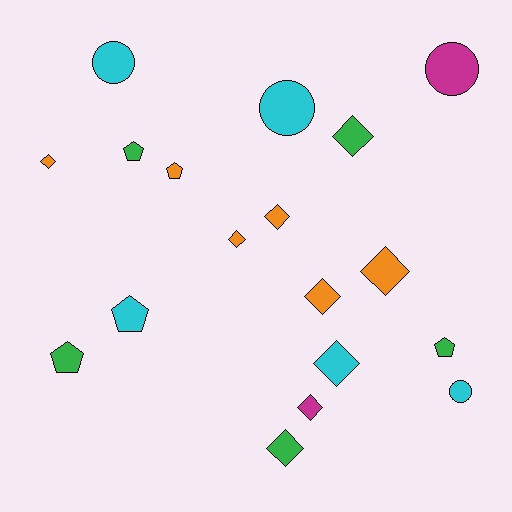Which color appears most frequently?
Orange, with 6 objects.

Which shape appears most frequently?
Diamond, with 9 objects.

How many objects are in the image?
There are 18 objects.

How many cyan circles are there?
There are 3 cyan circles.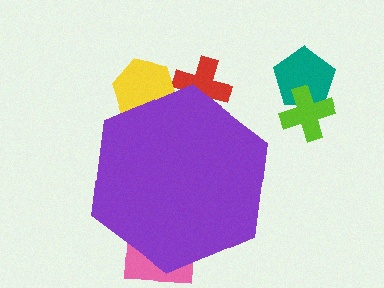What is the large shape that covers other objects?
A purple hexagon.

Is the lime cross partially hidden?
No, the lime cross is fully visible.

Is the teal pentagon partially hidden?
No, the teal pentagon is fully visible.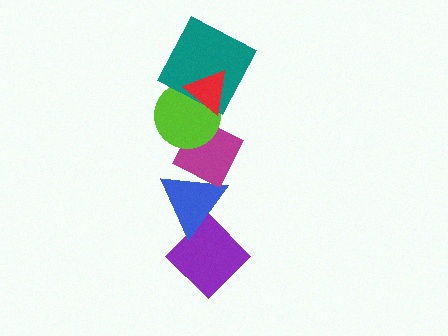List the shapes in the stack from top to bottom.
From top to bottom: the red triangle, the teal square, the lime circle, the magenta diamond, the blue triangle, the purple diamond.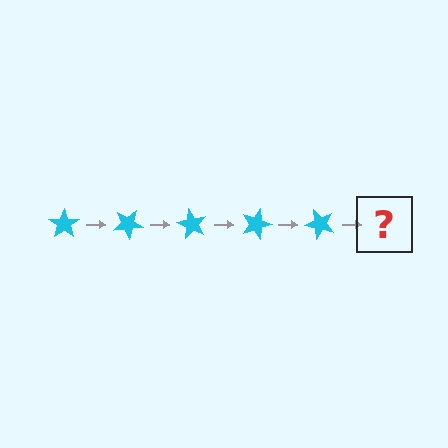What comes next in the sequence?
The next element should be a cyan star rotated 150 degrees.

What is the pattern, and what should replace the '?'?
The pattern is that the star rotates 30 degrees each step. The '?' should be a cyan star rotated 150 degrees.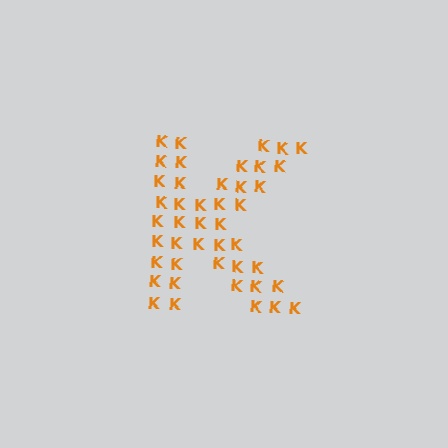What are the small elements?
The small elements are letter K's.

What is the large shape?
The large shape is the letter K.